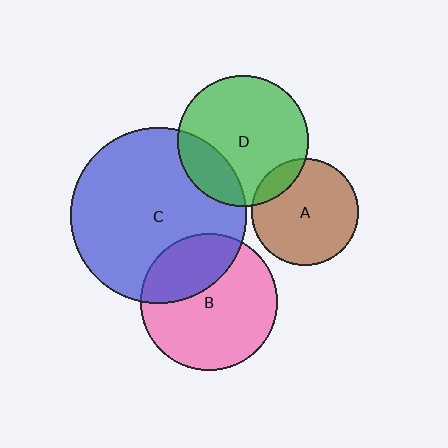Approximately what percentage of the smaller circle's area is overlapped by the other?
Approximately 15%.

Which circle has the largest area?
Circle C (blue).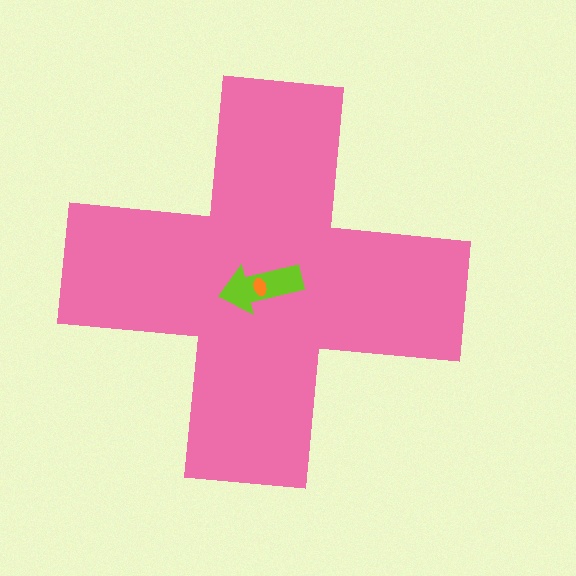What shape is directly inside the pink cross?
The lime arrow.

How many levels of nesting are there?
3.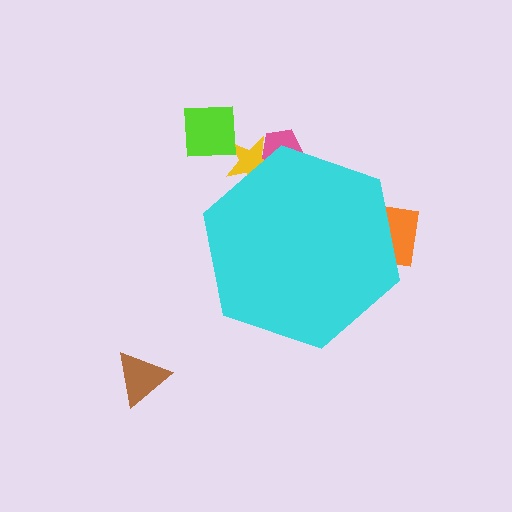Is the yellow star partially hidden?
Yes, the yellow star is partially hidden behind the cyan hexagon.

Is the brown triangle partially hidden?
No, the brown triangle is fully visible.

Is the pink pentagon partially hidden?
Yes, the pink pentagon is partially hidden behind the cyan hexagon.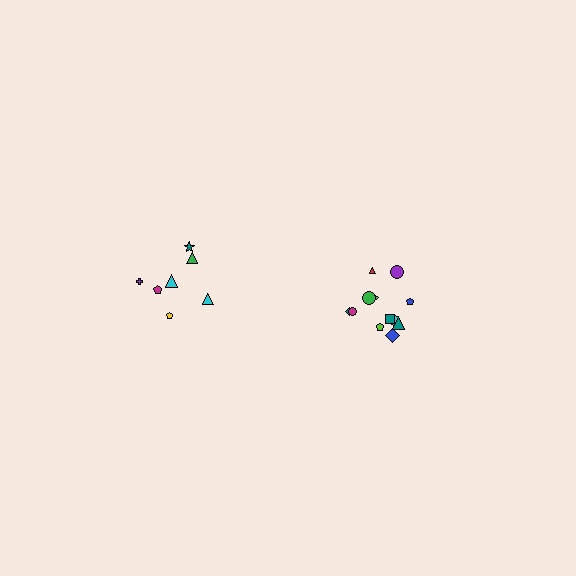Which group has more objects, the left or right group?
The right group.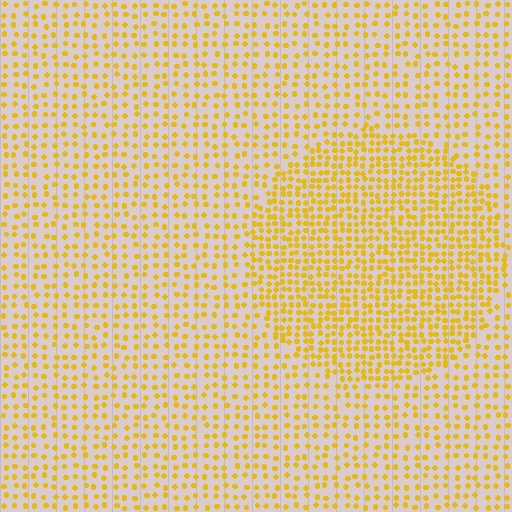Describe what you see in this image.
The image contains small yellow elements arranged at two different densities. A circle-shaped region is visible where the elements are more densely packed than the surrounding area.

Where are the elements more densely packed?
The elements are more densely packed inside the circle boundary.